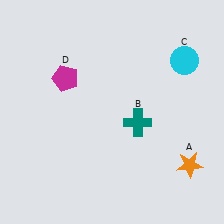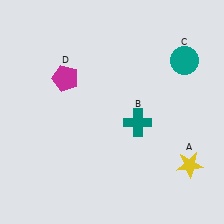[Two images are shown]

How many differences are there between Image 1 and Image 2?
There are 2 differences between the two images.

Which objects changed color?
A changed from orange to yellow. C changed from cyan to teal.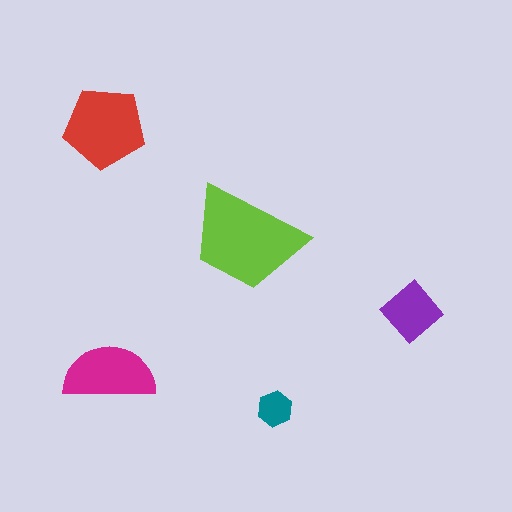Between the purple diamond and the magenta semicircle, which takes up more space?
The magenta semicircle.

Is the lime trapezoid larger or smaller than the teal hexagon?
Larger.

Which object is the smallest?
The teal hexagon.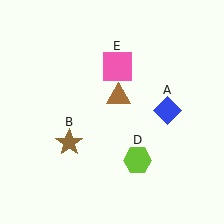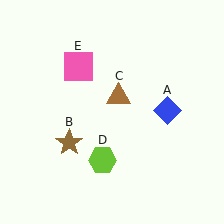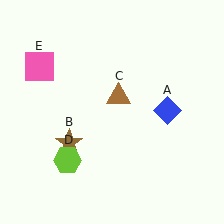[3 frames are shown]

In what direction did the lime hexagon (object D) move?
The lime hexagon (object D) moved left.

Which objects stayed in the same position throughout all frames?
Blue diamond (object A) and brown star (object B) and brown triangle (object C) remained stationary.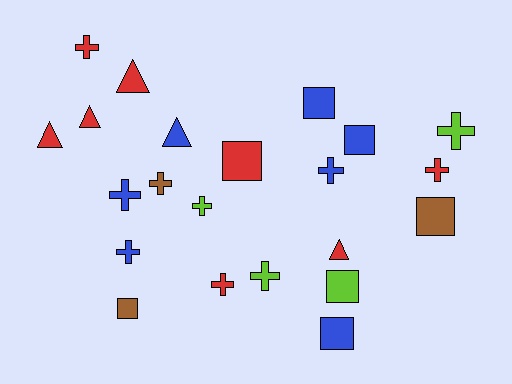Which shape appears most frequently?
Cross, with 10 objects.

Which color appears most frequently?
Red, with 8 objects.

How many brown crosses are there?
There is 1 brown cross.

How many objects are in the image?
There are 22 objects.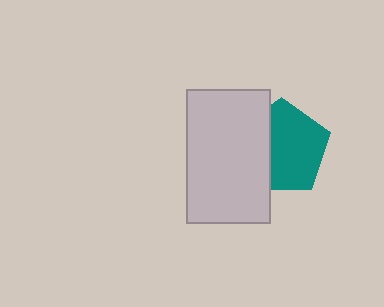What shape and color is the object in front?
The object in front is a light gray rectangle.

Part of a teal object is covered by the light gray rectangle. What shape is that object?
It is a pentagon.